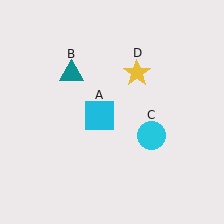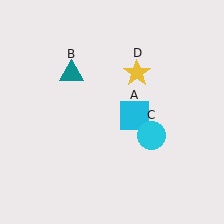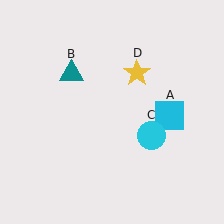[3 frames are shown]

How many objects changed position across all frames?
1 object changed position: cyan square (object A).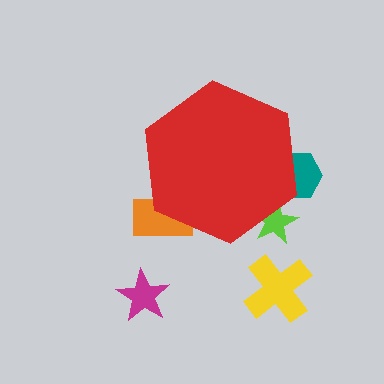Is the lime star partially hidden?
Yes, the lime star is partially hidden behind the red hexagon.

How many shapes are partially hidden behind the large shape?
3 shapes are partially hidden.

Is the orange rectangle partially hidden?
Yes, the orange rectangle is partially hidden behind the red hexagon.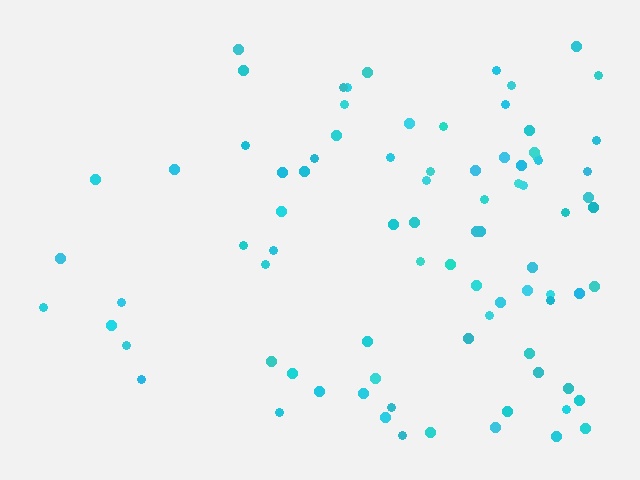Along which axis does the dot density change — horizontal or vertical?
Horizontal.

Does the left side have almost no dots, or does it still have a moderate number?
Still a moderate number, just noticeably fewer than the right.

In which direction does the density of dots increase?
From left to right, with the right side densest.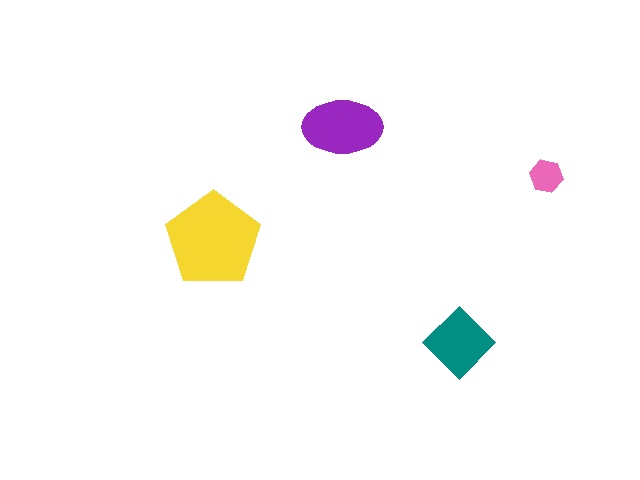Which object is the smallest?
The pink hexagon.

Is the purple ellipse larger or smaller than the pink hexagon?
Larger.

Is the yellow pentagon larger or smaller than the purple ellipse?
Larger.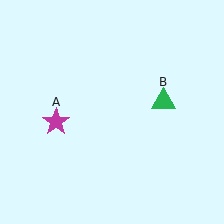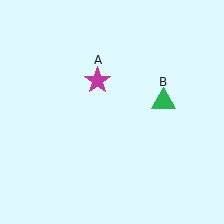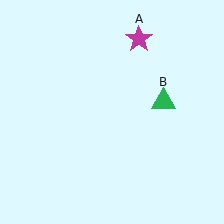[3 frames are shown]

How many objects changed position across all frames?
1 object changed position: magenta star (object A).